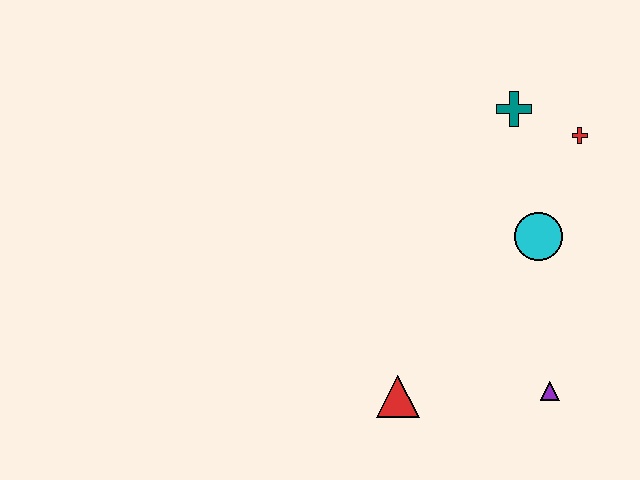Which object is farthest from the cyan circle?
The red triangle is farthest from the cyan circle.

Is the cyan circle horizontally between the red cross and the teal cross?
Yes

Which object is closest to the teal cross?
The red cross is closest to the teal cross.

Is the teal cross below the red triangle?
No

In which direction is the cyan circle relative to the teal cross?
The cyan circle is below the teal cross.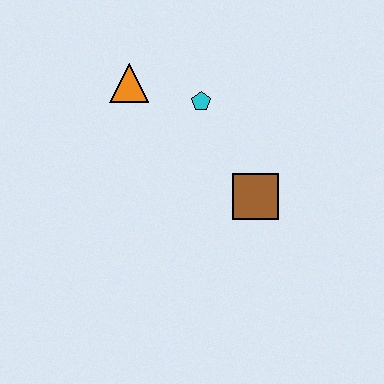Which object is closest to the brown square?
The cyan pentagon is closest to the brown square.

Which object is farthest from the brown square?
The orange triangle is farthest from the brown square.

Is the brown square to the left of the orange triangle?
No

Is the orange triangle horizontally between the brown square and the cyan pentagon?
No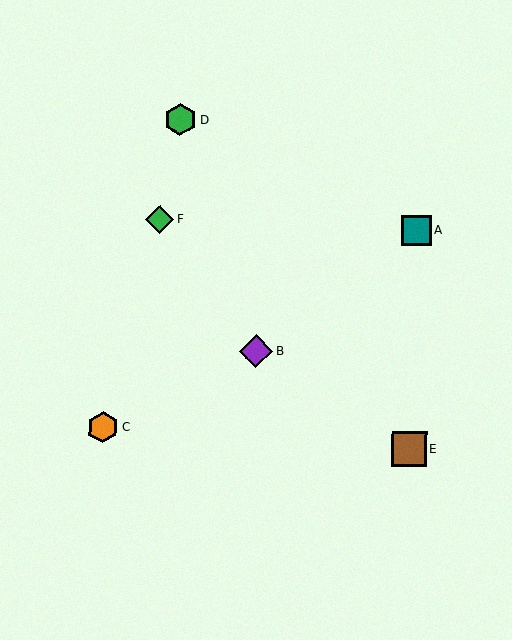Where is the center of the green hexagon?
The center of the green hexagon is at (180, 120).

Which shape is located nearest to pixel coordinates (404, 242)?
The teal square (labeled A) at (417, 231) is nearest to that location.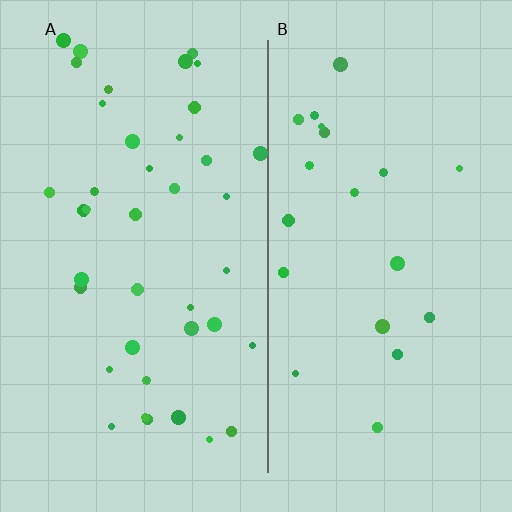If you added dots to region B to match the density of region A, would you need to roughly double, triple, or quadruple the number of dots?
Approximately double.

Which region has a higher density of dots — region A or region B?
A (the left).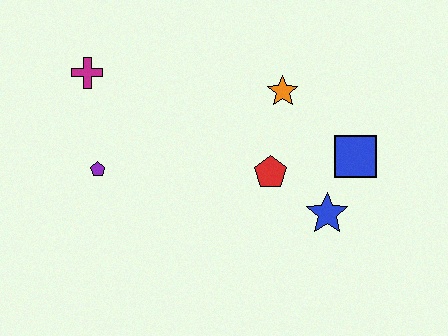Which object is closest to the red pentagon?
The blue star is closest to the red pentagon.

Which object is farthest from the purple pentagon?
The blue square is farthest from the purple pentagon.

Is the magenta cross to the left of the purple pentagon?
Yes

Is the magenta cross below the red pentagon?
No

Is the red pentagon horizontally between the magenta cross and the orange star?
Yes